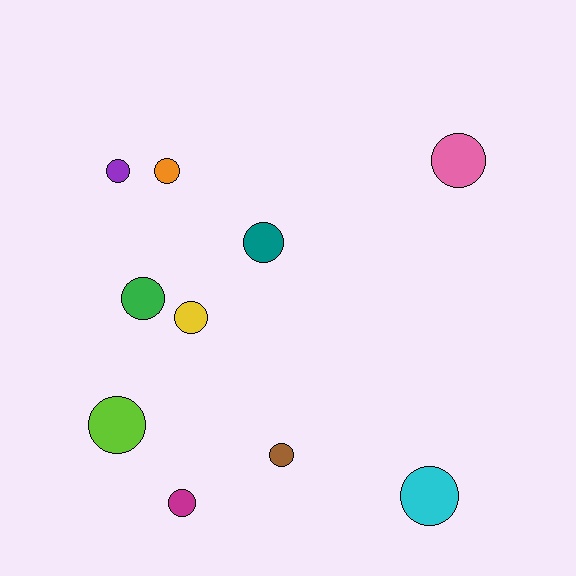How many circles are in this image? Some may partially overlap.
There are 10 circles.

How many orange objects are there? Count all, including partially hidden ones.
There is 1 orange object.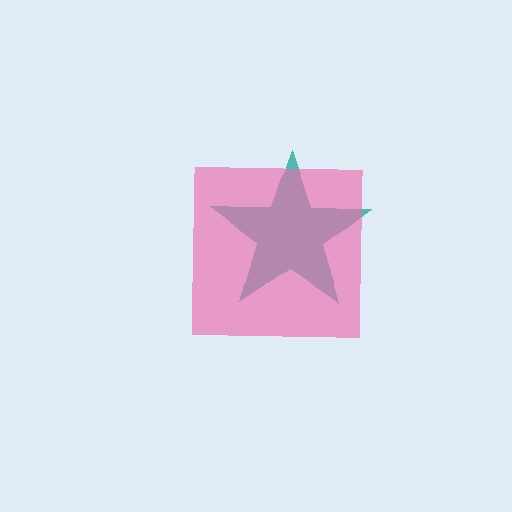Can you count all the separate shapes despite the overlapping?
Yes, there are 2 separate shapes.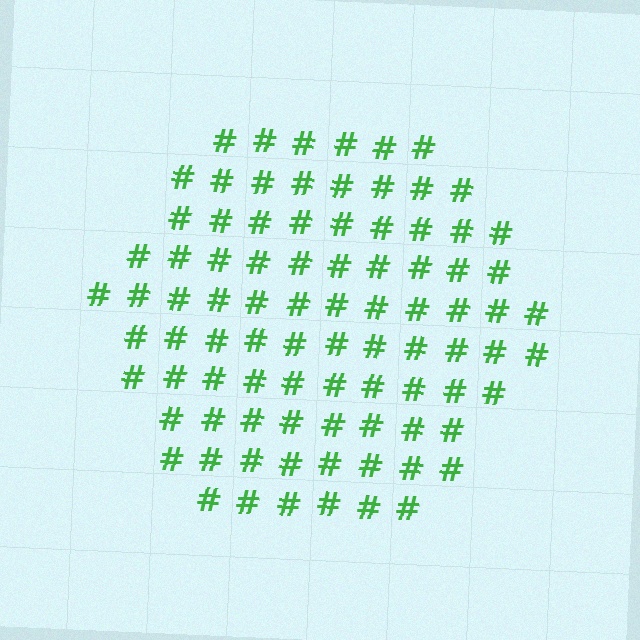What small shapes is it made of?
It is made of small hash symbols.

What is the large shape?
The large shape is a hexagon.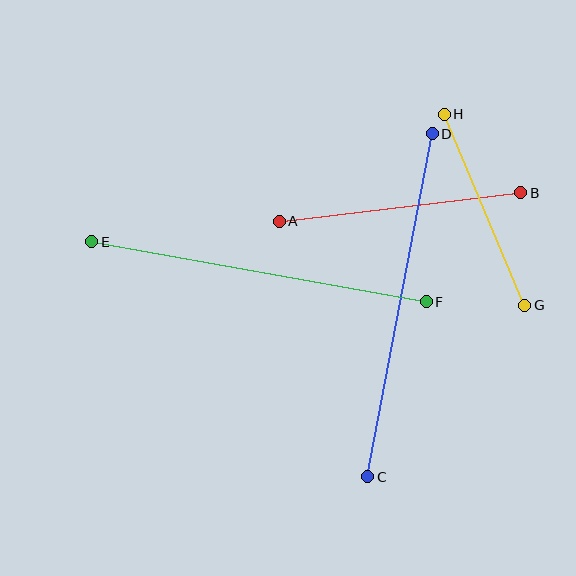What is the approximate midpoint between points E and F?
The midpoint is at approximately (259, 272) pixels.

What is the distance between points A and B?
The distance is approximately 243 pixels.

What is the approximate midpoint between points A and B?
The midpoint is at approximately (400, 207) pixels.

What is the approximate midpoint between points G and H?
The midpoint is at approximately (485, 210) pixels.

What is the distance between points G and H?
The distance is approximately 207 pixels.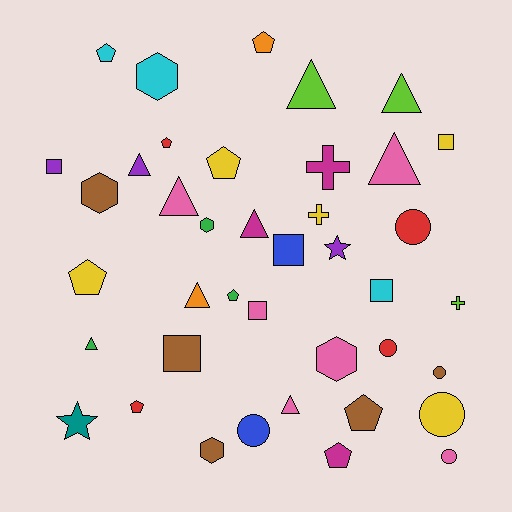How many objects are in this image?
There are 40 objects.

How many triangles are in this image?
There are 9 triangles.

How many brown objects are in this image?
There are 5 brown objects.